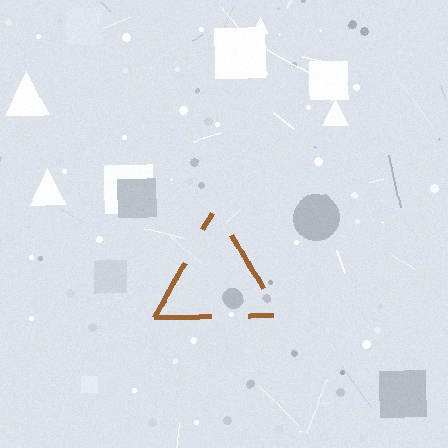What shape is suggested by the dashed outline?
The dashed outline suggests a triangle.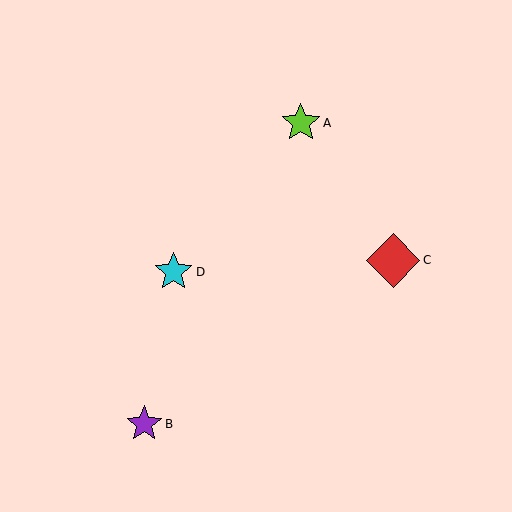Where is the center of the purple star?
The center of the purple star is at (144, 424).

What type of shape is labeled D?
Shape D is a cyan star.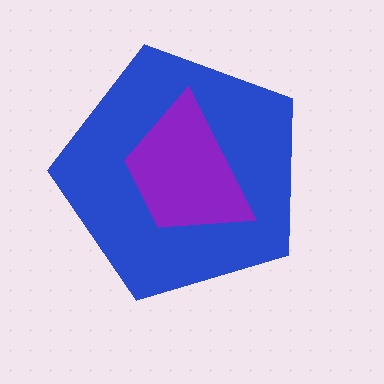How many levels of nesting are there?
2.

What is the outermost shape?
The blue pentagon.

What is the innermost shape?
The purple trapezoid.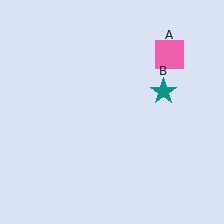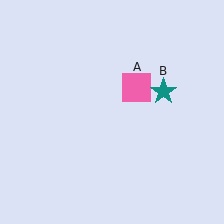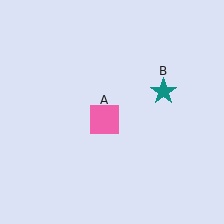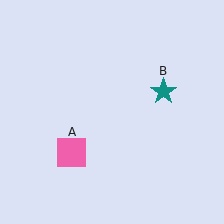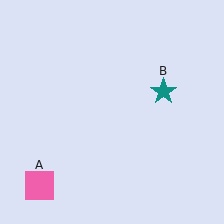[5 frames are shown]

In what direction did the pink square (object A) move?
The pink square (object A) moved down and to the left.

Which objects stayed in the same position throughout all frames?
Teal star (object B) remained stationary.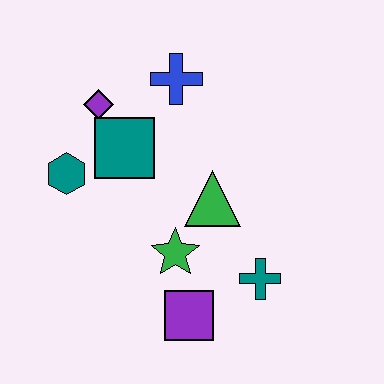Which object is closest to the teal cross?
The purple square is closest to the teal cross.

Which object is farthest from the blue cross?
The purple square is farthest from the blue cross.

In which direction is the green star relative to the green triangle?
The green star is below the green triangle.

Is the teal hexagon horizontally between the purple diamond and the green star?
No